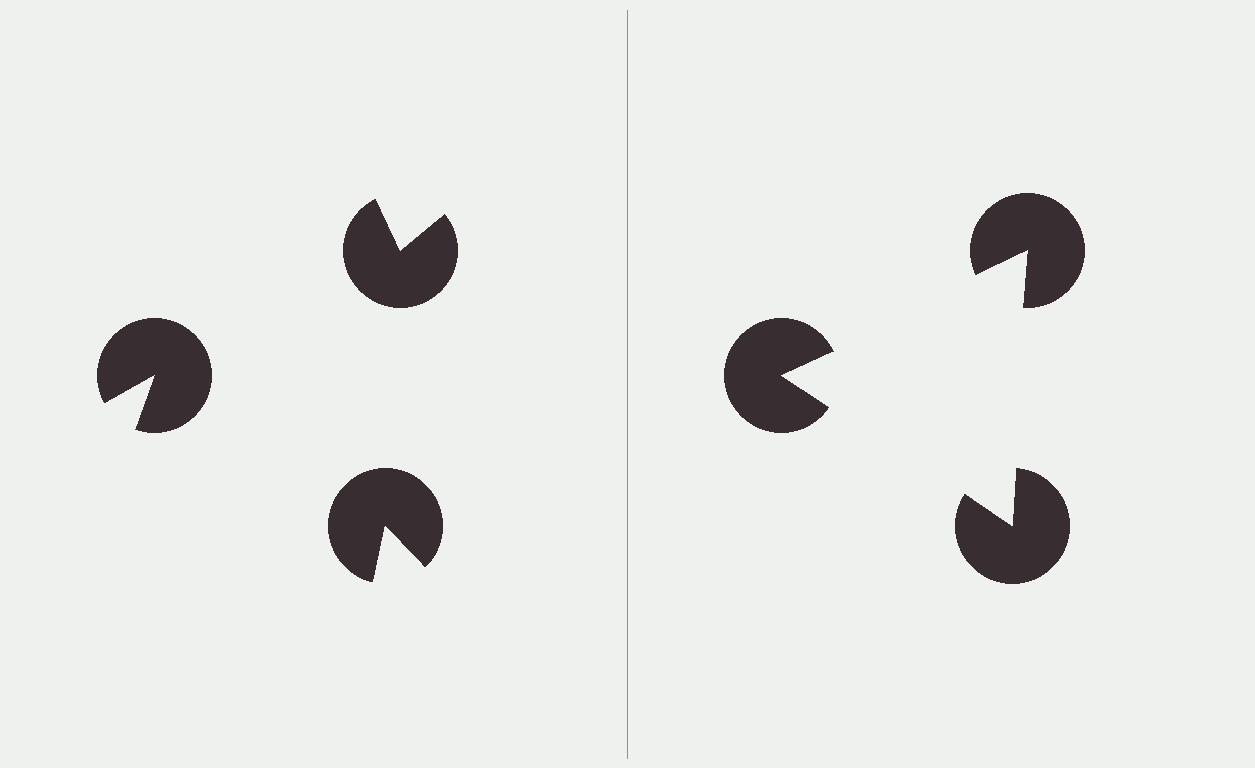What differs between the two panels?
The pac-man discs are positioned identically on both sides; only the wedge orientations differ. On the right they align to a triangle; on the left they are misaligned.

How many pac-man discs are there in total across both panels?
6 — 3 on each side.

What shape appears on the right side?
An illusory triangle.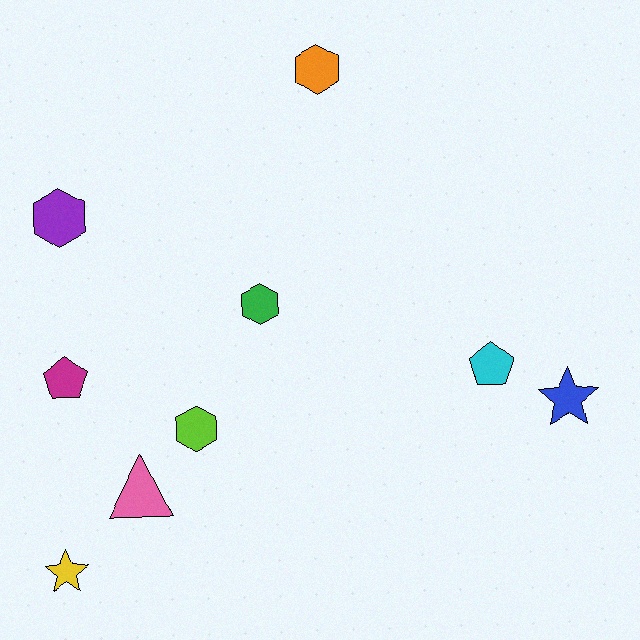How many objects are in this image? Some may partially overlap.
There are 9 objects.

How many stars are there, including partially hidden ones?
There are 2 stars.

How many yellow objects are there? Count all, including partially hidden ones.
There is 1 yellow object.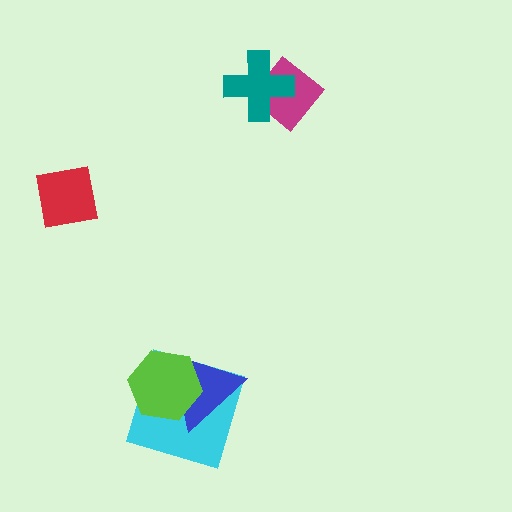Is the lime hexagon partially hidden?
No, no other shape covers it.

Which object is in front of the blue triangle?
The lime hexagon is in front of the blue triangle.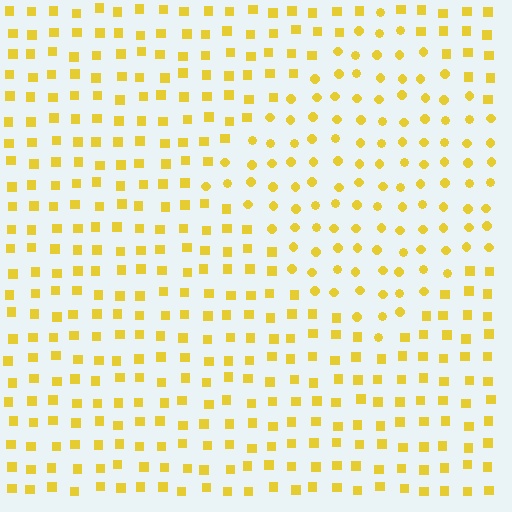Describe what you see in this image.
The image is filled with small yellow elements arranged in a uniform grid. A diamond-shaped region contains circles, while the surrounding area contains squares. The boundary is defined purely by the change in element shape.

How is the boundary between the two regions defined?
The boundary is defined by a change in element shape: circles inside vs. squares outside. All elements share the same color and spacing.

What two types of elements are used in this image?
The image uses circles inside the diamond region and squares outside it.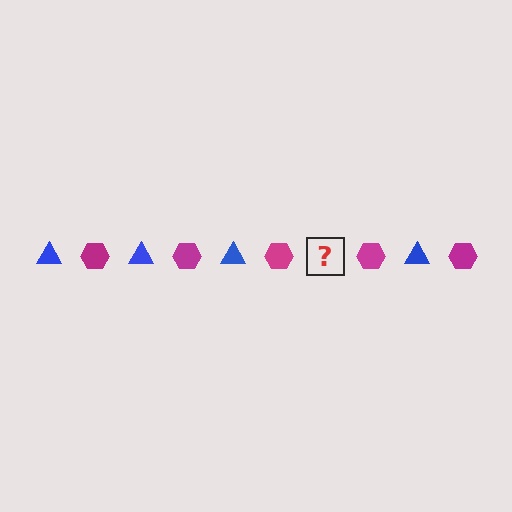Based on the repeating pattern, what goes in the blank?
The blank should be a blue triangle.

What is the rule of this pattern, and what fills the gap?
The rule is that the pattern alternates between blue triangle and magenta hexagon. The gap should be filled with a blue triangle.